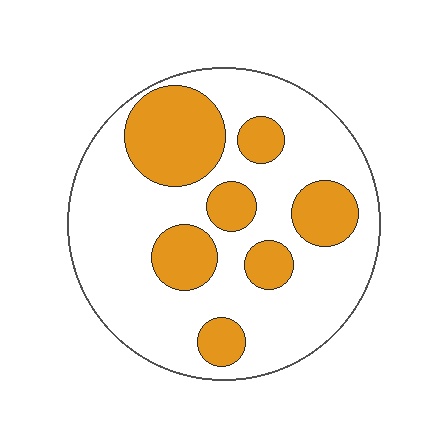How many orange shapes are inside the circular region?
7.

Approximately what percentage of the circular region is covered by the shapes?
Approximately 30%.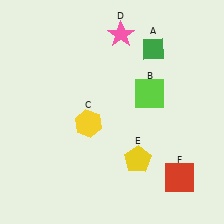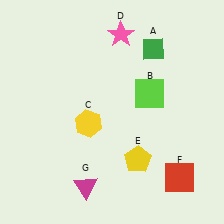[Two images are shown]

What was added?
A magenta triangle (G) was added in Image 2.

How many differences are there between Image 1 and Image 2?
There is 1 difference between the two images.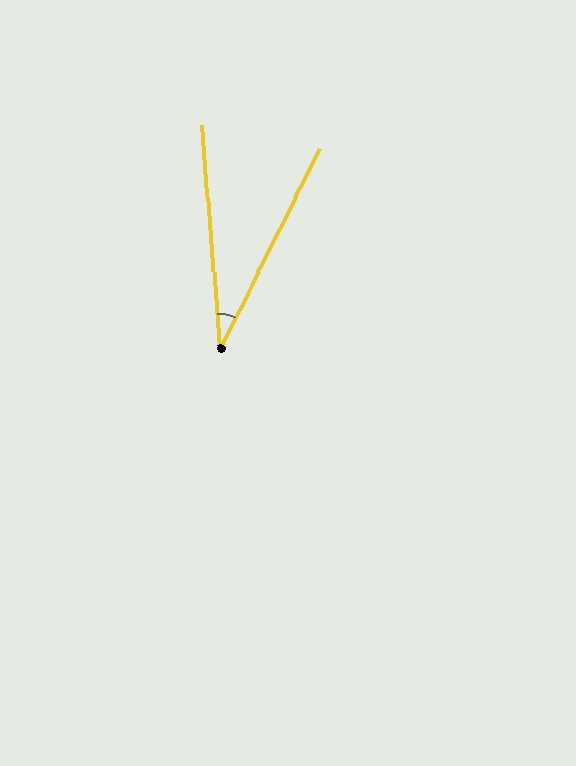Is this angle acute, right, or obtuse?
It is acute.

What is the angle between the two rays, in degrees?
Approximately 31 degrees.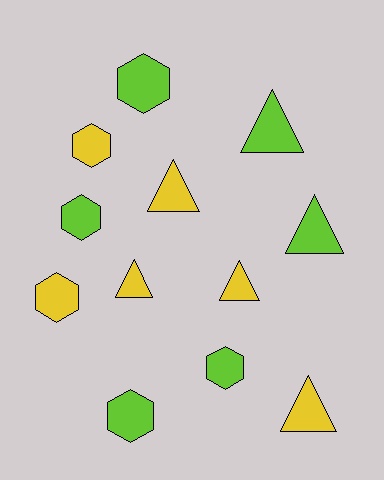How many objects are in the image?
There are 12 objects.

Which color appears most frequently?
Lime, with 6 objects.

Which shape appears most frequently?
Triangle, with 6 objects.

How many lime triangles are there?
There are 2 lime triangles.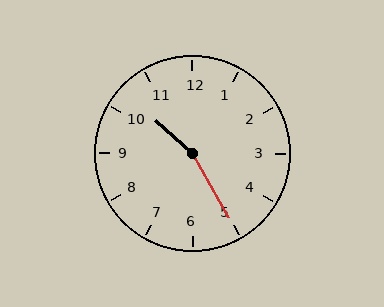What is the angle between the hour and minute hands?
Approximately 162 degrees.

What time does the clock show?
10:25.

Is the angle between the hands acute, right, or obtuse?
It is obtuse.